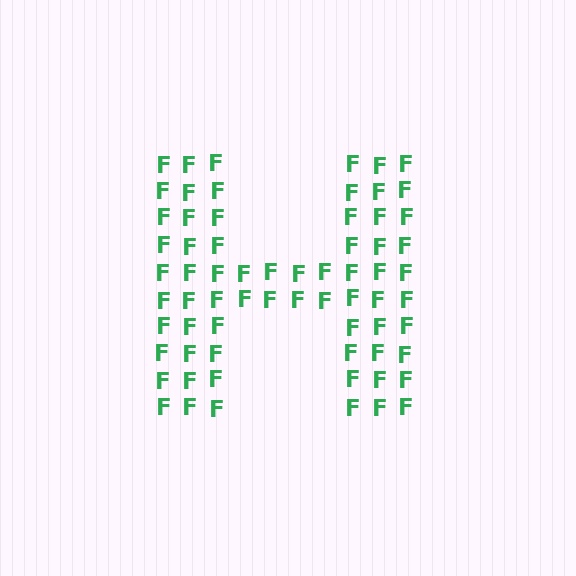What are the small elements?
The small elements are letter F's.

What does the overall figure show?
The overall figure shows the letter H.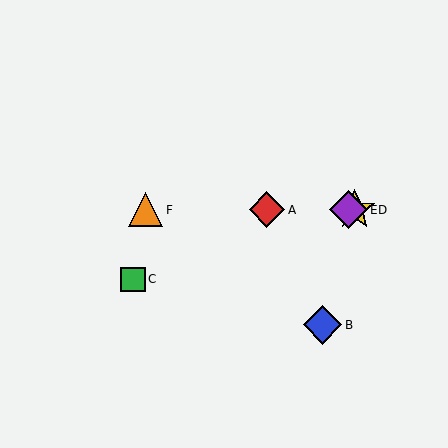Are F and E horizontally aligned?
Yes, both are at y≈210.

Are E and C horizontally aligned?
No, E is at y≈210 and C is at y≈279.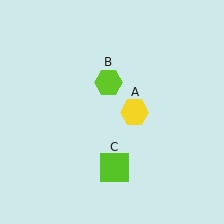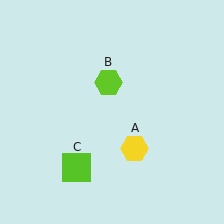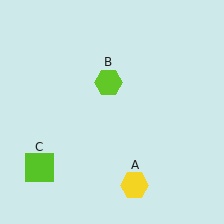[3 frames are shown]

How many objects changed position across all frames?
2 objects changed position: yellow hexagon (object A), lime square (object C).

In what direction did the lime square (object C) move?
The lime square (object C) moved left.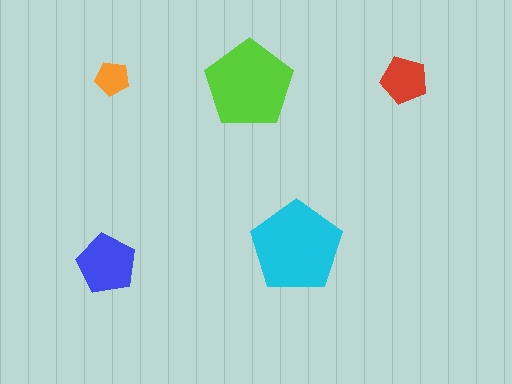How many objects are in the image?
There are 5 objects in the image.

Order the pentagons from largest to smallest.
the cyan one, the lime one, the blue one, the red one, the orange one.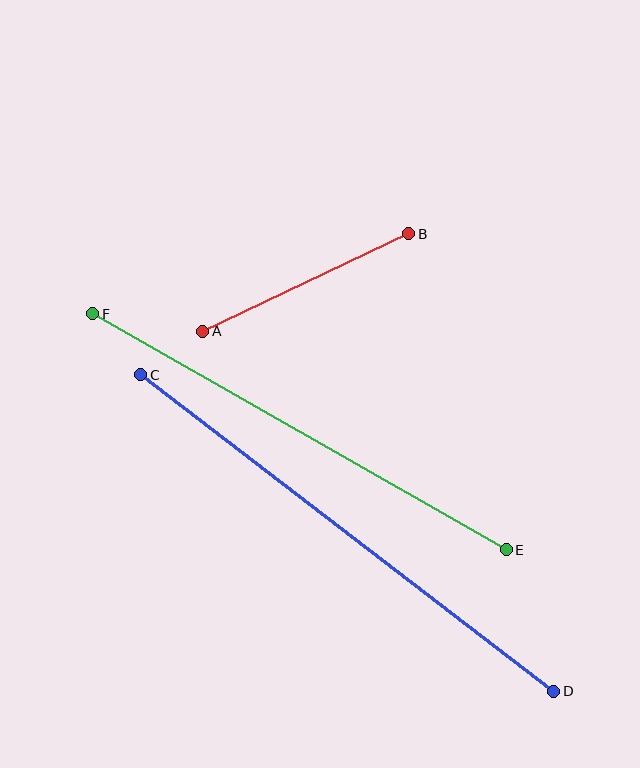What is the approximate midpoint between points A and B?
The midpoint is at approximately (306, 283) pixels.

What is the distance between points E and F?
The distance is approximately 476 pixels.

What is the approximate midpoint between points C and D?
The midpoint is at approximately (347, 533) pixels.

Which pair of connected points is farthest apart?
Points C and D are farthest apart.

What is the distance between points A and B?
The distance is approximately 228 pixels.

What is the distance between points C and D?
The distance is approximately 520 pixels.